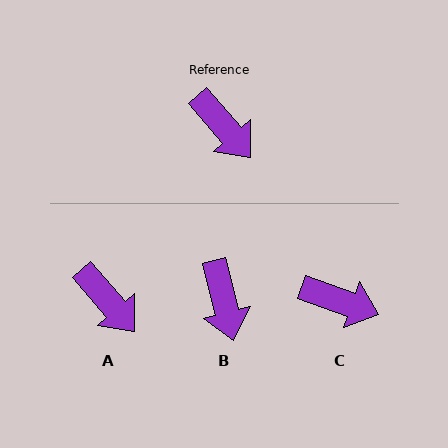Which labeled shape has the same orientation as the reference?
A.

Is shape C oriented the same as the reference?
No, it is off by about 30 degrees.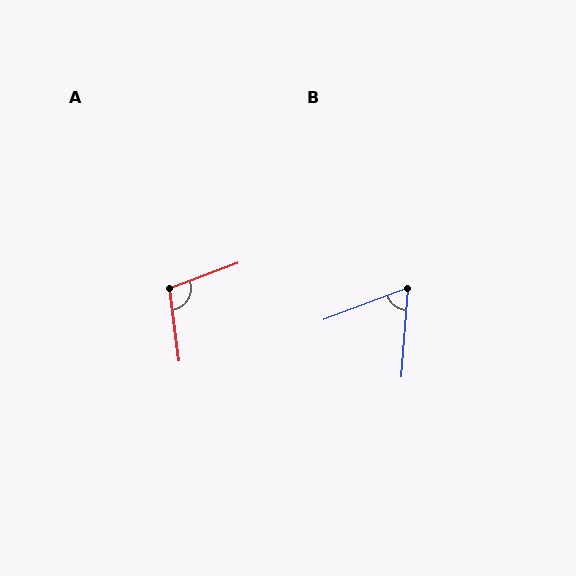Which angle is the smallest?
B, at approximately 65 degrees.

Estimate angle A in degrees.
Approximately 103 degrees.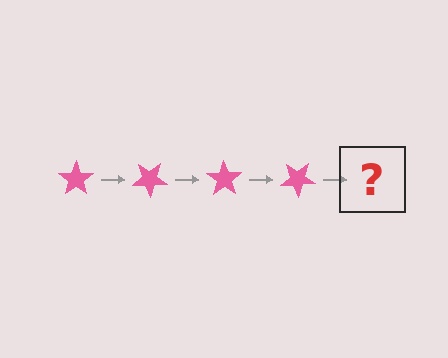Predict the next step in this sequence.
The next step is a pink star rotated 140 degrees.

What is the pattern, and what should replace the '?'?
The pattern is that the star rotates 35 degrees each step. The '?' should be a pink star rotated 140 degrees.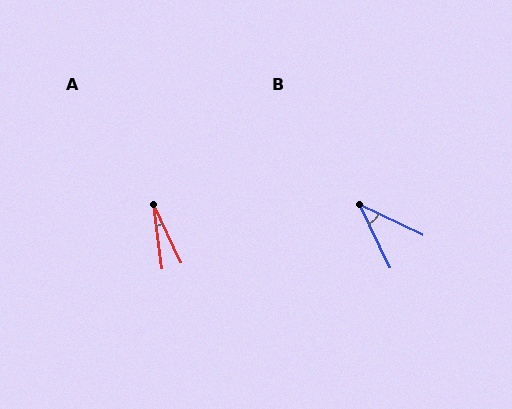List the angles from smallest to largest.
A (18°), B (39°).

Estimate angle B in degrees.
Approximately 39 degrees.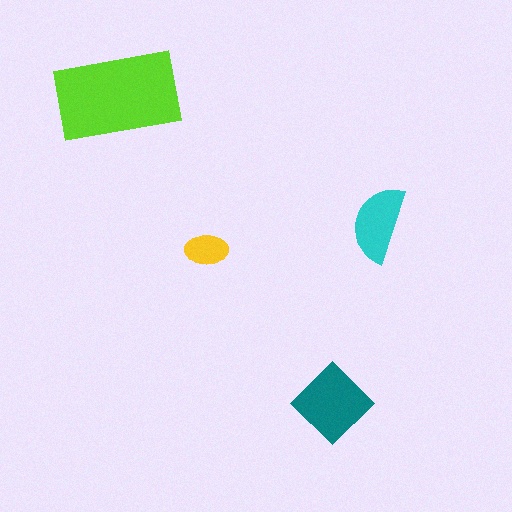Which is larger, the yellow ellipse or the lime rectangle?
The lime rectangle.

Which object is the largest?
The lime rectangle.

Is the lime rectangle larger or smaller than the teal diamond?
Larger.